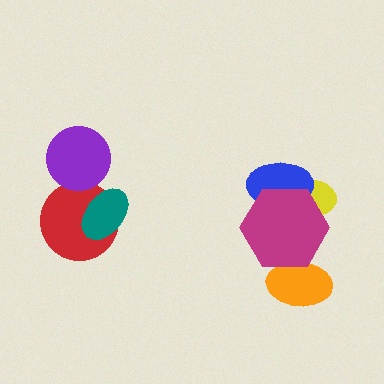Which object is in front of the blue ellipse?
The magenta hexagon is in front of the blue ellipse.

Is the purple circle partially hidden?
No, no other shape covers it.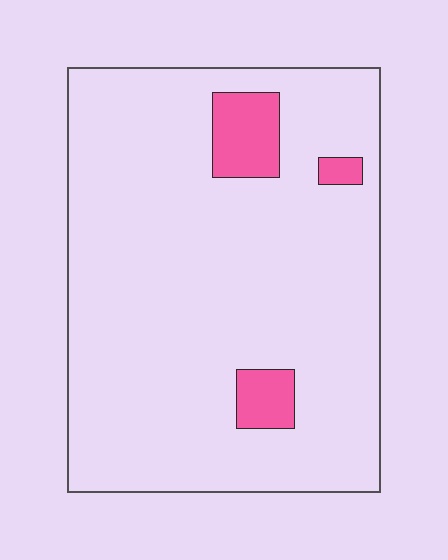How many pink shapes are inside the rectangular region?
3.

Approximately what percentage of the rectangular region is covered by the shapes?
Approximately 10%.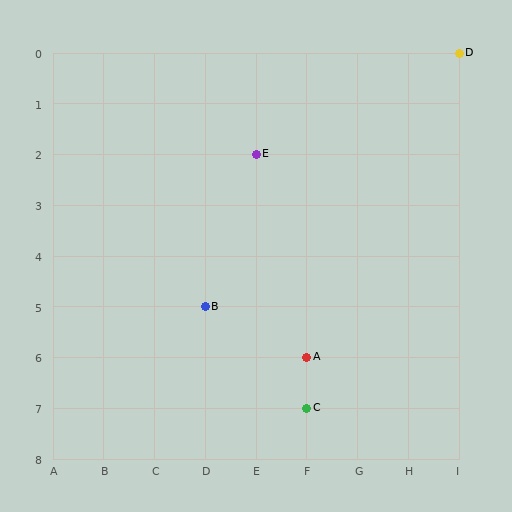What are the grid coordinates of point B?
Point B is at grid coordinates (D, 5).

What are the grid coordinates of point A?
Point A is at grid coordinates (F, 6).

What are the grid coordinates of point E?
Point E is at grid coordinates (E, 2).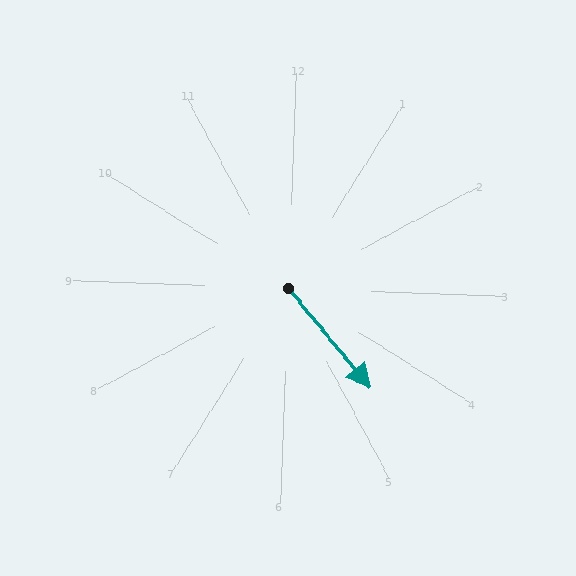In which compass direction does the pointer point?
Southeast.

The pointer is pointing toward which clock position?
Roughly 5 o'clock.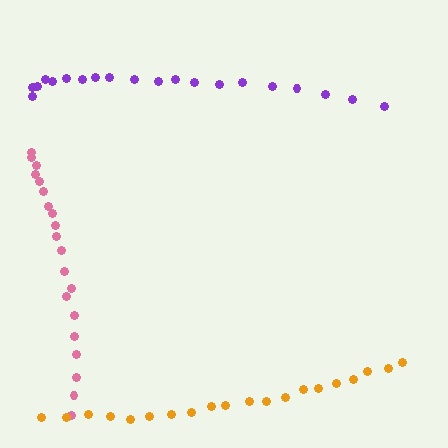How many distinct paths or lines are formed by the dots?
There are 3 distinct paths.